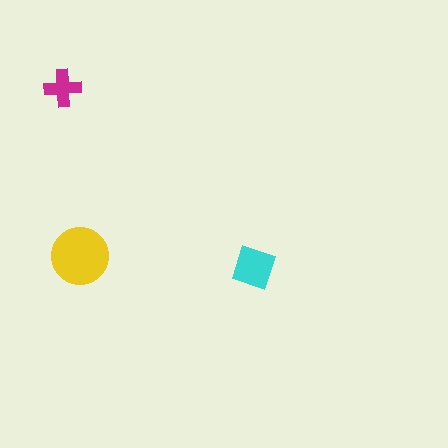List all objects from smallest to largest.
The magenta cross, the cyan square, the yellow circle.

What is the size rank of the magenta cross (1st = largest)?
3rd.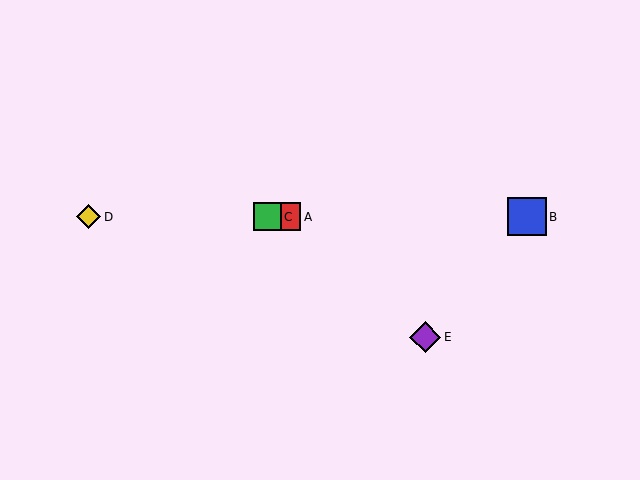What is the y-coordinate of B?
Object B is at y≈217.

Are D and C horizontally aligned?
Yes, both are at y≈217.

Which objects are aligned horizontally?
Objects A, B, C, D are aligned horizontally.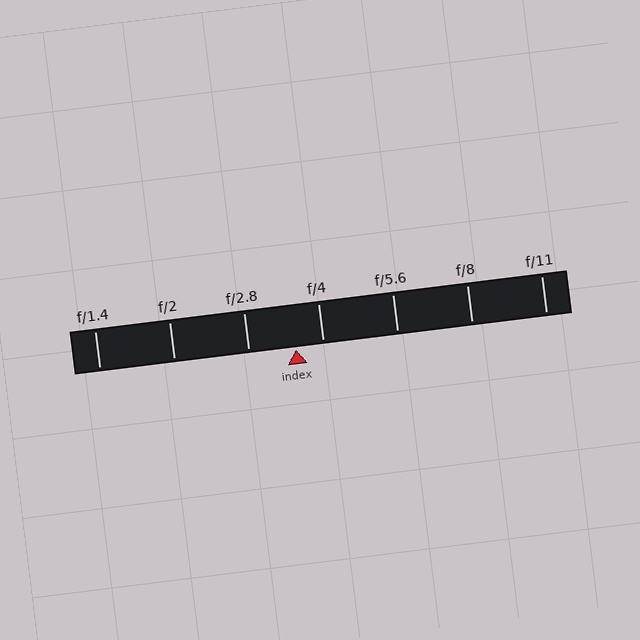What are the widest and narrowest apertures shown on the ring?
The widest aperture shown is f/1.4 and the narrowest is f/11.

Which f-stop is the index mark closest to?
The index mark is closest to f/4.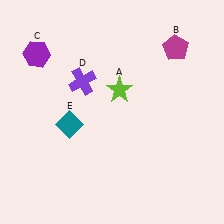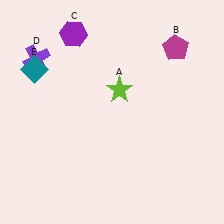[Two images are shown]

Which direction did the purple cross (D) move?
The purple cross (D) moved left.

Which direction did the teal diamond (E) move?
The teal diamond (E) moved up.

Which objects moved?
The objects that moved are: the purple hexagon (C), the purple cross (D), the teal diamond (E).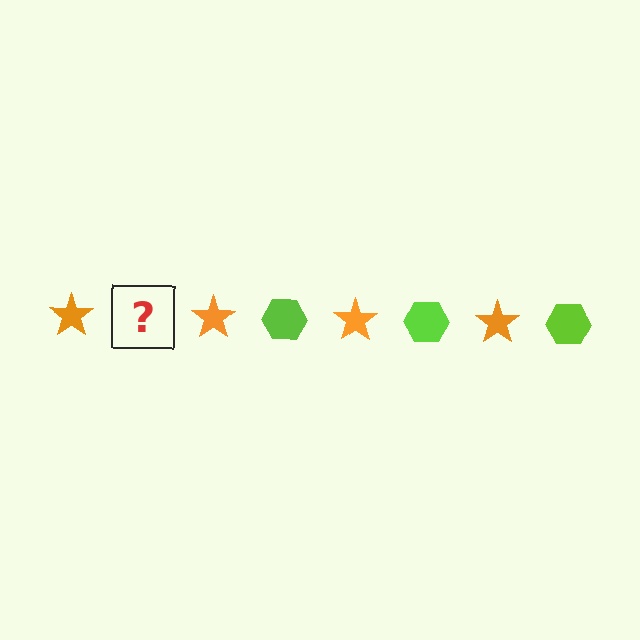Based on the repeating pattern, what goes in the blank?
The blank should be a lime hexagon.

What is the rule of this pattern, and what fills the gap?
The rule is that the pattern alternates between orange star and lime hexagon. The gap should be filled with a lime hexagon.